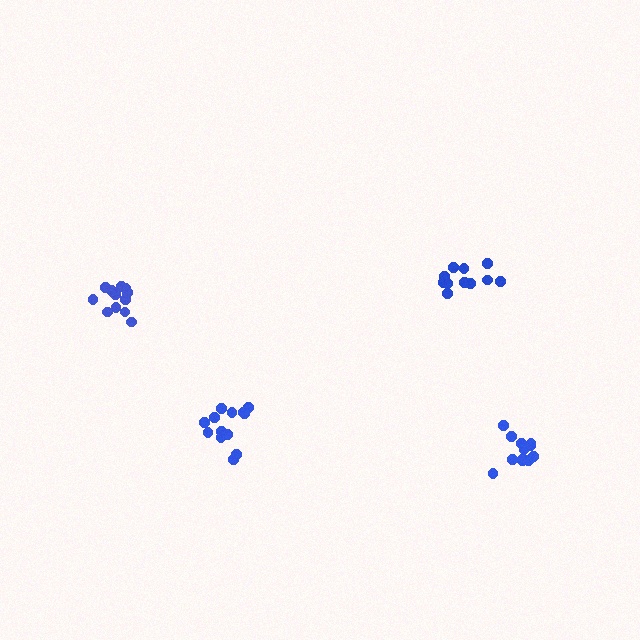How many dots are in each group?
Group 1: 12 dots, Group 2: 11 dots, Group 3: 12 dots, Group 4: 13 dots (48 total).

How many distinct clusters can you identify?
There are 4 distinct clusters.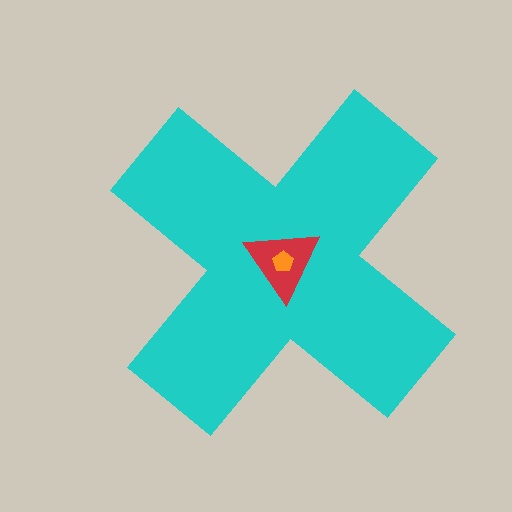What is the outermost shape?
The cyan cross.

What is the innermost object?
The orange pentagon.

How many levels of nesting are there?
3.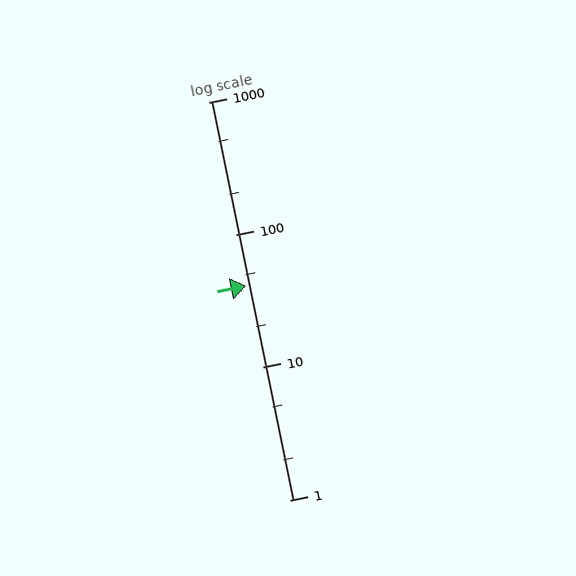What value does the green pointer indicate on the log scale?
The pointer indicates approximately 41.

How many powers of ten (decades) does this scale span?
The scale spans 3 decades, from 1 to 1000.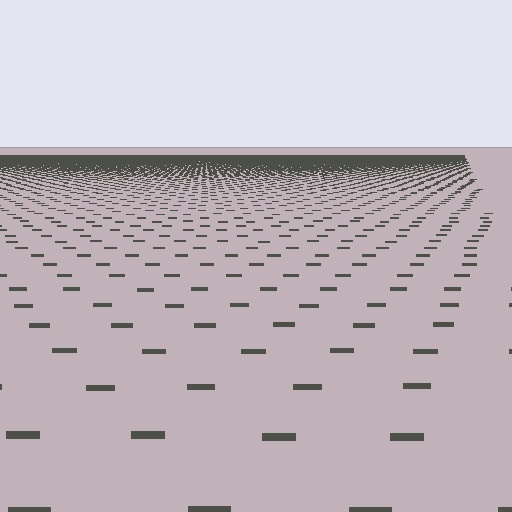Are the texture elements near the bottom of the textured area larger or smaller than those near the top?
Larger. Near the bottom, elements are closer to the viewer and appear at a bigger on-screen size.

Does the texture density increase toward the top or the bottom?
Density increases toward the top.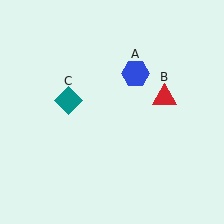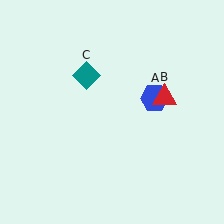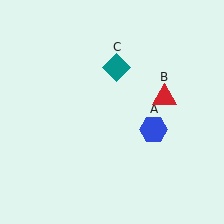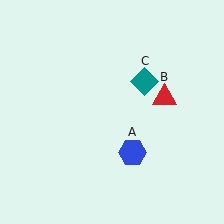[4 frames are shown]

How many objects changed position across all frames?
2 objects changed position: blue hexagon (object A), teal diamond (object C).